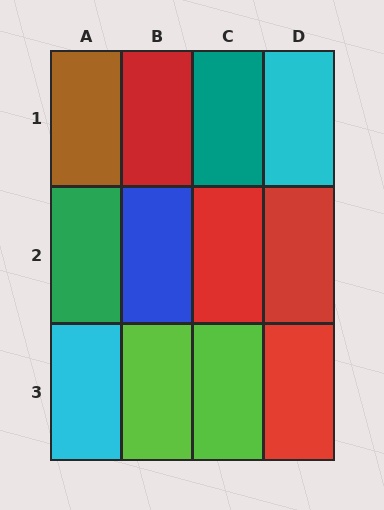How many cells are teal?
1 cell is teal.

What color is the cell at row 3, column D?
Red.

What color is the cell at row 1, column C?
Teal.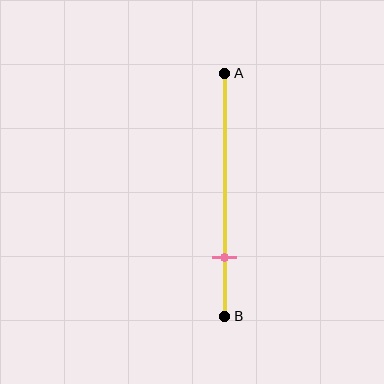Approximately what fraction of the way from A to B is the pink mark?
The pink mark is approximately 75% of the way from A to B.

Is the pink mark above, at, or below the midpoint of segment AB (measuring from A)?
The pink mark is below the midpoint of segment AB.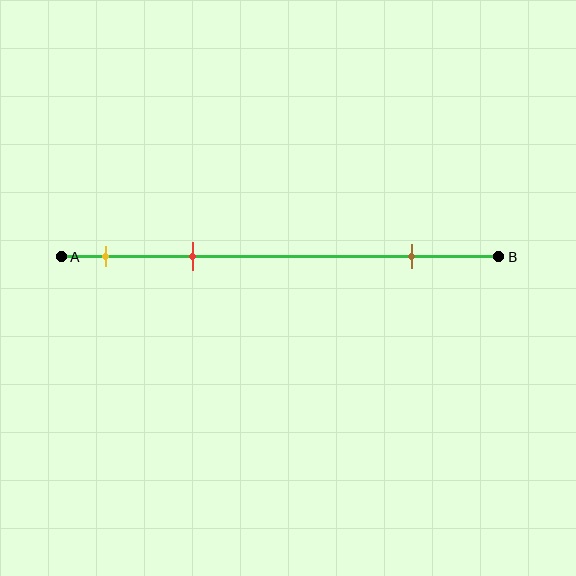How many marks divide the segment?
There are 3 marks dividing the segment.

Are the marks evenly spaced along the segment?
No, the marks are not evenly spaced.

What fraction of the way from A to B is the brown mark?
The brown mark is approximately 80% (0.8) of the way from A to B.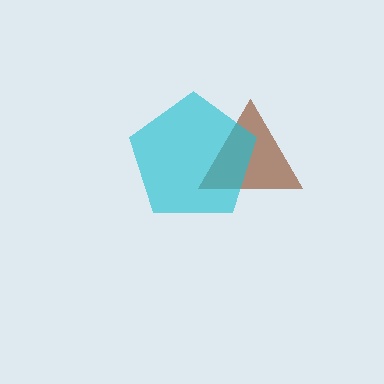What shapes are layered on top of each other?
The layered shapes are: a brown triangle, a cyan pentagon.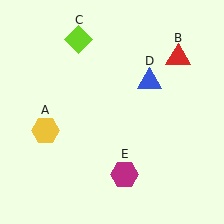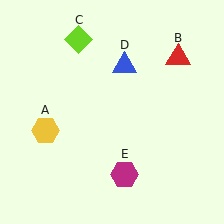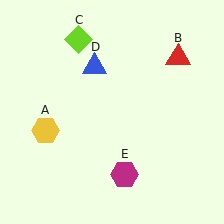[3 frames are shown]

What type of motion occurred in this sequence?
The blue triangle (object D) rotated counterclockwise around the center of the scene.